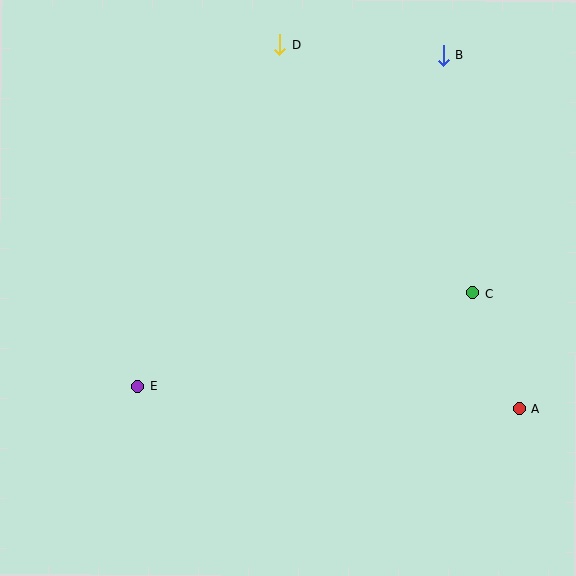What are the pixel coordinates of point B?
Point B is at (443, 55).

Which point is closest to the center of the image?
Point E at (138, 386) is closest to the center.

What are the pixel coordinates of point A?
Point A is at (520, 409).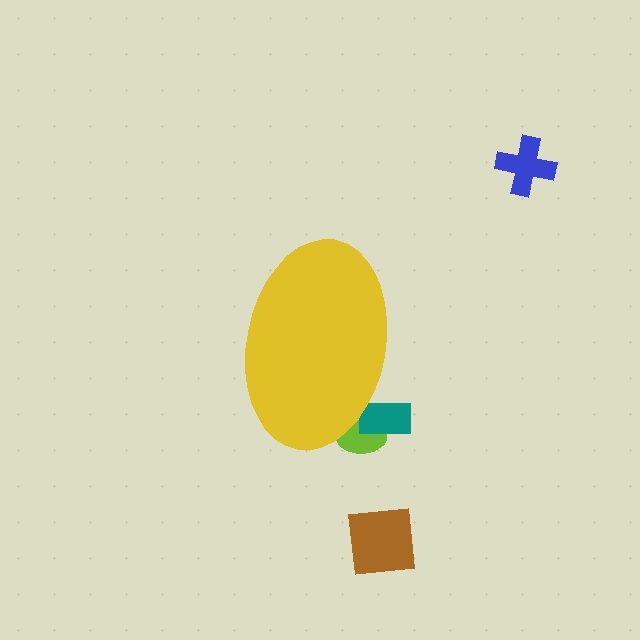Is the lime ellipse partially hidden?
Yes, the lime ellipse is partially hidden behind the yellow ellipse.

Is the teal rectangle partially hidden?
Yes, the teal rectangle is partially hidden behind the yellow ellipse.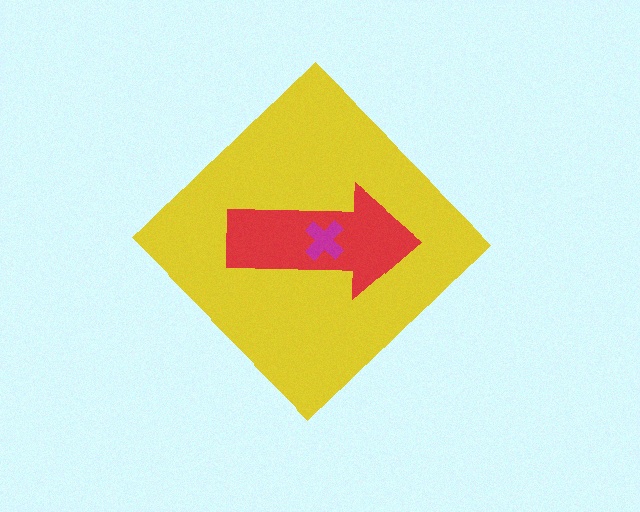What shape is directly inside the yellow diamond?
The red arrow.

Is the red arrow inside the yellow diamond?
Yes.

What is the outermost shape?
The yellow diamond.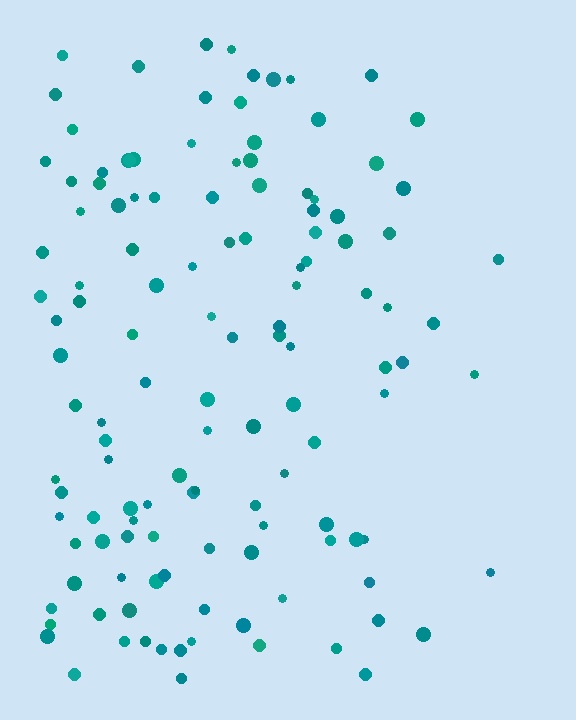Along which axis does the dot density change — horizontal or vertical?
Horizontal.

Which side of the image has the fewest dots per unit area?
The right.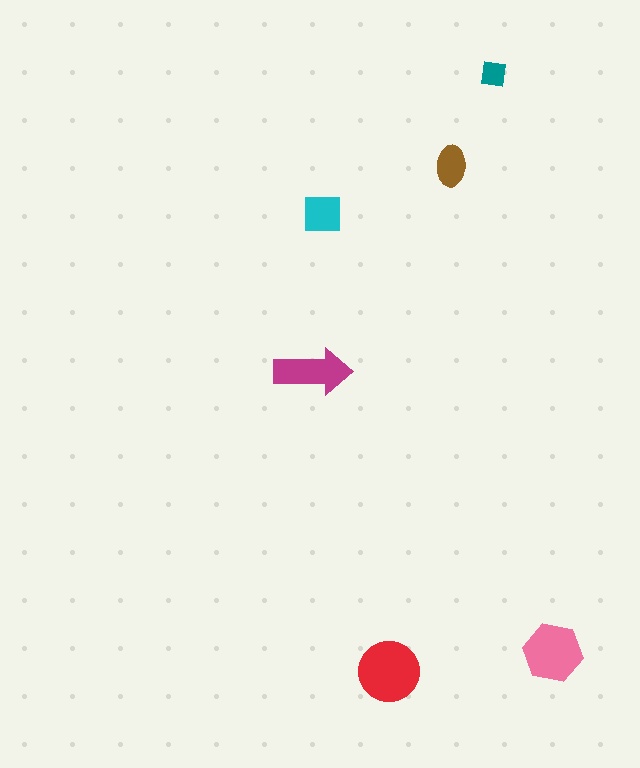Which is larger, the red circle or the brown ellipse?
The red circle.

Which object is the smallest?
The teal square.